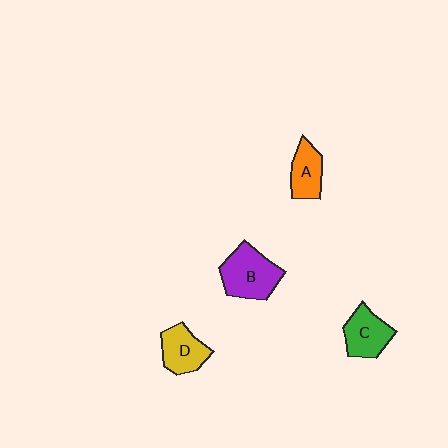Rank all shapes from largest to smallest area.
From largest to smallest: B (purple), C (green), D (yellow), A (orange).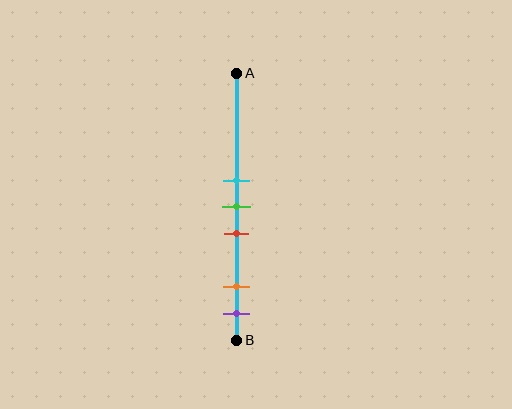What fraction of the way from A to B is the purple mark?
The purple mark is approximately 90% (0.9) of the way from A to B.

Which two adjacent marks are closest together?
The cyan and green marks are the closest adjacent pair.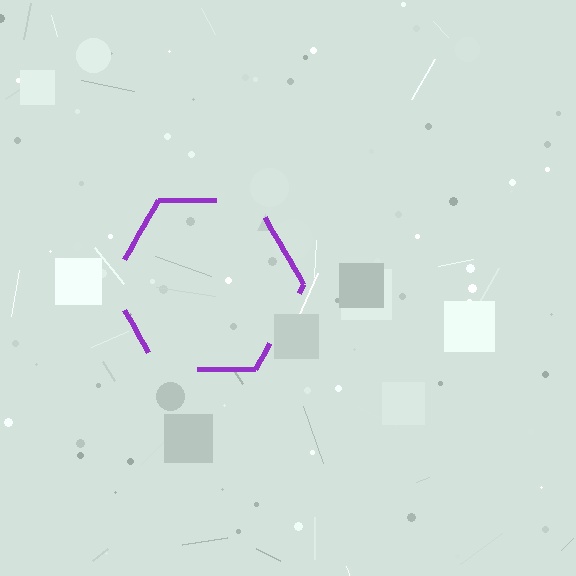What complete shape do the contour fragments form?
The contour fragments form a hexagon.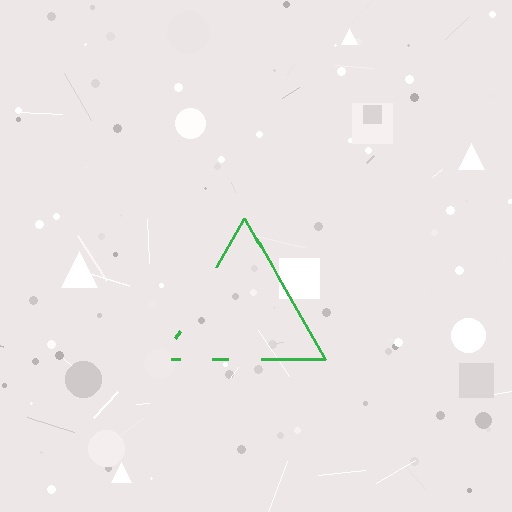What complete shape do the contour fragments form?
The contour fragments form a triangle.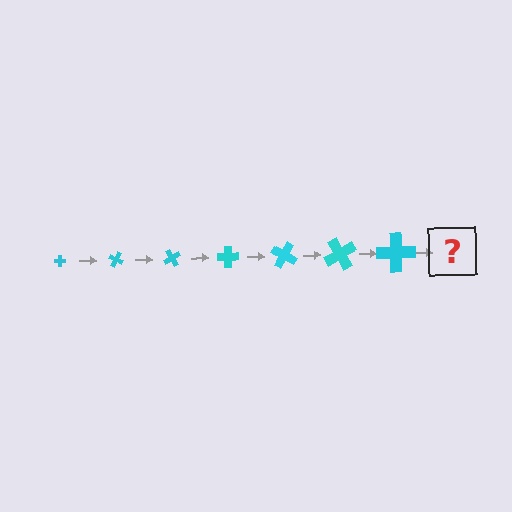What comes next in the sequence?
The next element should be a cross, larger than the previous one and rotated 210 degrees from the start.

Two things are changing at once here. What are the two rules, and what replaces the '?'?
The two rules are that the cross grows larger each step and it rotates 30 degrees each step. The '?' should be a cross, larger than the previous one and rotated 210 degrees from the start.